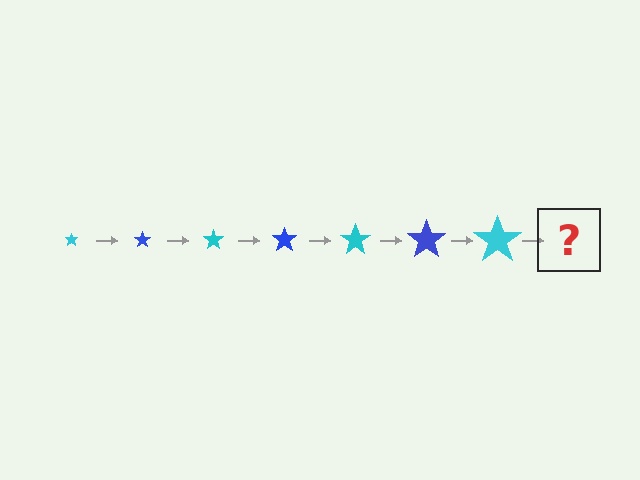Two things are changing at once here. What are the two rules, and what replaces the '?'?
The two rules are that the star grows larger each step and the color cycles through cyan and blue. The '?' should be a blue star, larger than the previous one.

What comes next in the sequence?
The next element should be a blue star, larger than the previous one.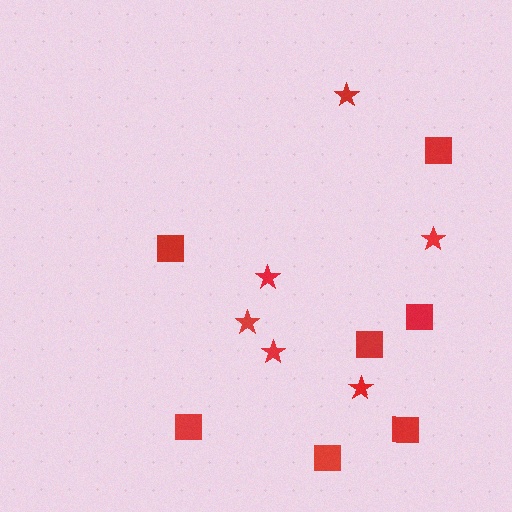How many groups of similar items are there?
There are 2 groups: one group of squares (7) and one group of stars (6).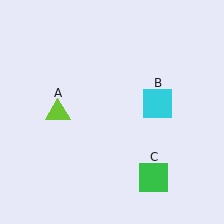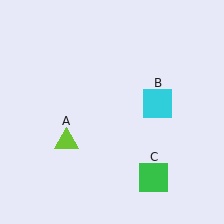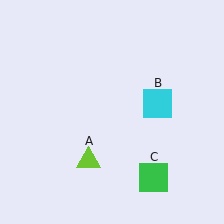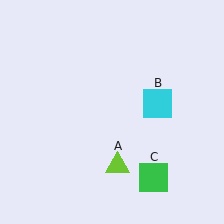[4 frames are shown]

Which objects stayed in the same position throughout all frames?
Cyan square (object B) and green square (object C) remained stationary.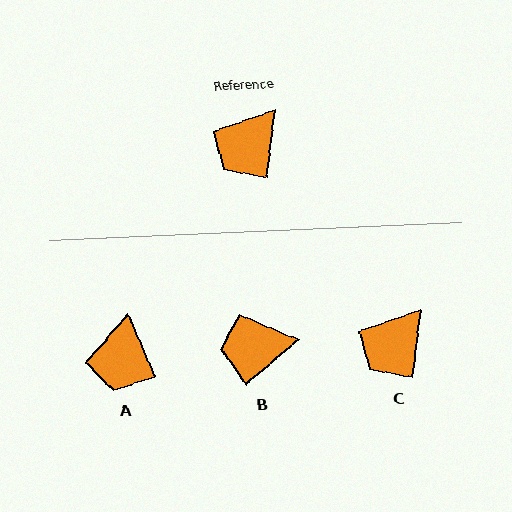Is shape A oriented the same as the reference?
No, it is off by about 30 degrees.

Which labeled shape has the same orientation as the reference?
C.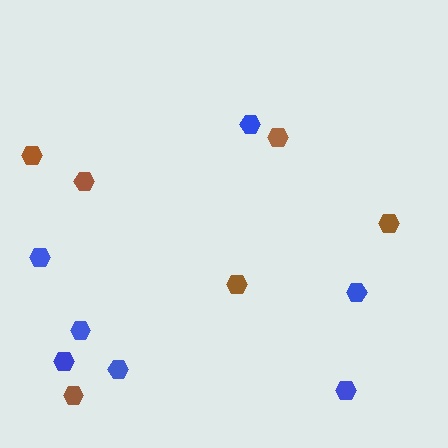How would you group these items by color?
There are 2 groups: one group of blue hexagons (7) and one group of brown hexagons (6).